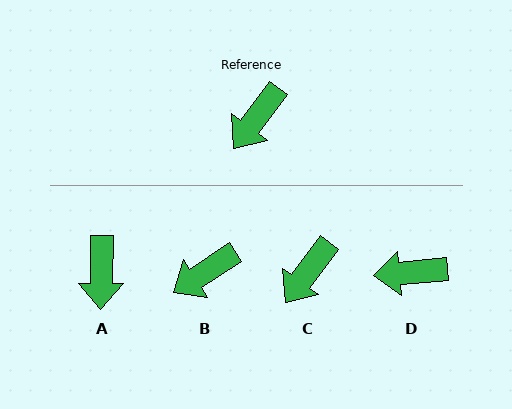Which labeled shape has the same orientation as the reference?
C.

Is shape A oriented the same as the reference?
No, it is off by about 36 degrees.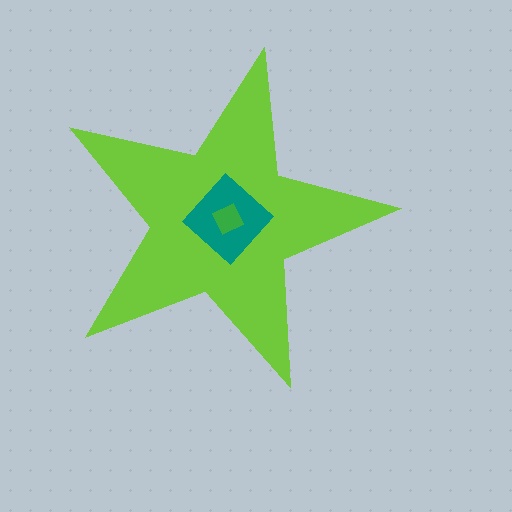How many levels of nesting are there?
3.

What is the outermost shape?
The lime star.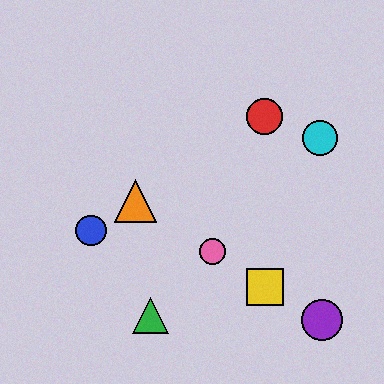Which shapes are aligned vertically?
The red circle, the yellow square are aligned vertically.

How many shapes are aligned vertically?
2 shapes (the red circle, the yellow square) are aligned vertically.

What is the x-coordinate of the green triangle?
The green triangle is at x≈151.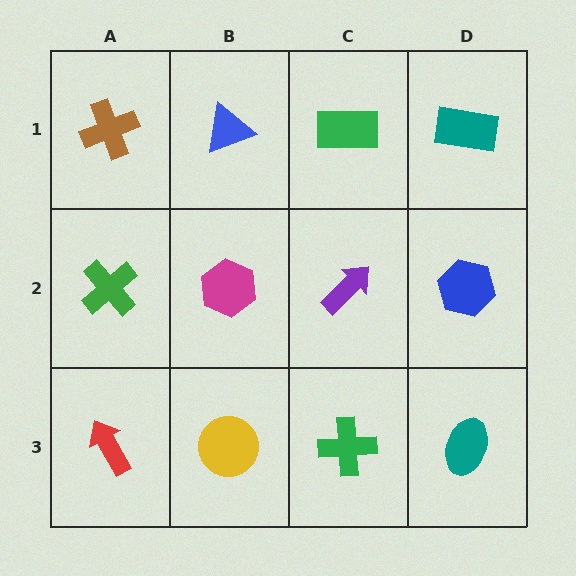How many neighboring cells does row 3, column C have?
3.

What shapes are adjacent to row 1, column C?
A purple arrow (row 2, column C), a blue triangle (row 1, column B), a teal rectangle (row 1, column D).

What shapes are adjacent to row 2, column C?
A green rectangle (row 1, column C), a green cross (row 3, column C), a magenta hexagon (row 2, column B), a blue hexagon (row 2, column D).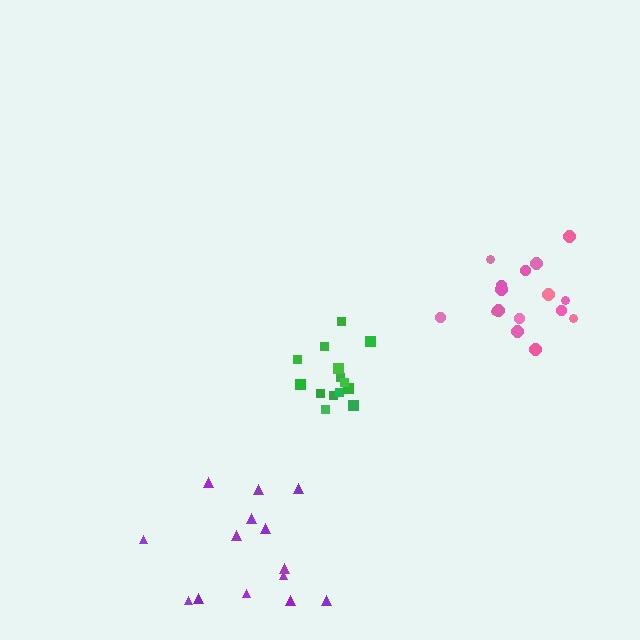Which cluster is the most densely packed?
Green.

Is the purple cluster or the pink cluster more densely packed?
Pink.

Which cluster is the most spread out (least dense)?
Purple.